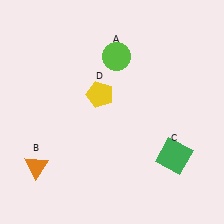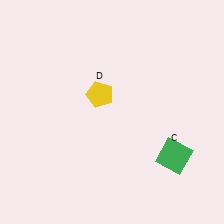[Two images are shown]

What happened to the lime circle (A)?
The lime circle (A) was removed in Image 2. It was in the top-right area of Image 1.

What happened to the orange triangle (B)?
The orange triangle (B) was removed in Image 2. It was in the bottom-left area of Image 1.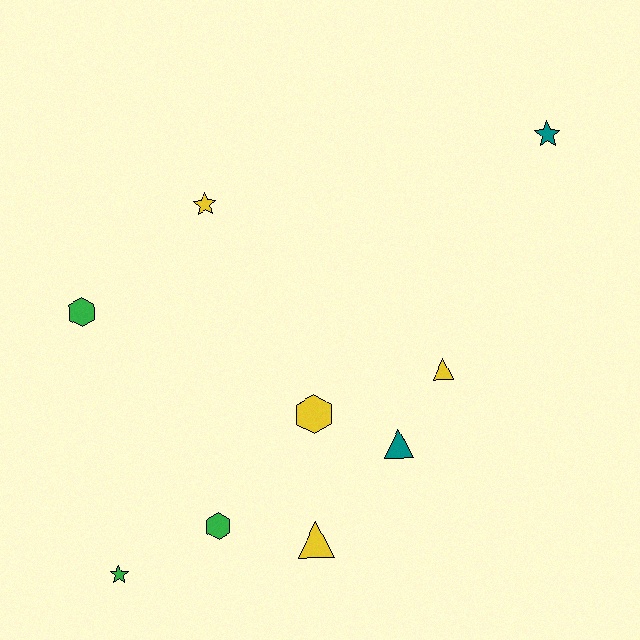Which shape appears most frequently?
Hexagon, with 3 objects.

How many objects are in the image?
There are 9 objects.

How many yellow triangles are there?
There are 2 yellow triangles.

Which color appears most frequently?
Yellow, with 4 objects.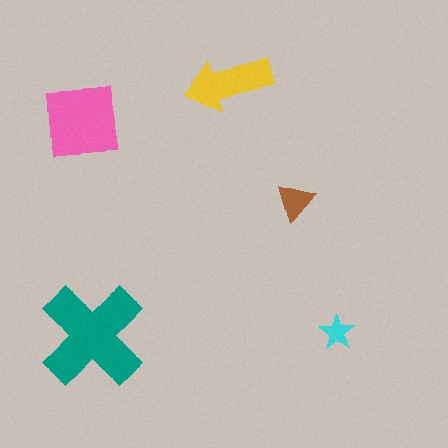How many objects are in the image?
There are 5 objects in the image.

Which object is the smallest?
The cyan star.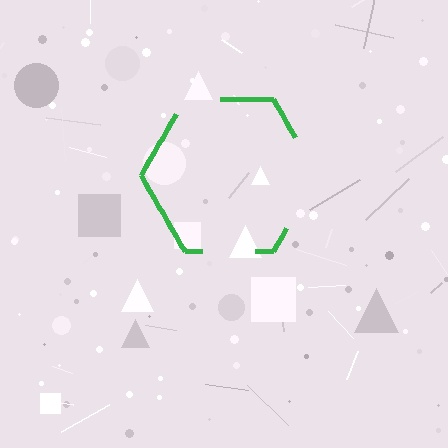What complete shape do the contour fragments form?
The contour fragments form a hexagon.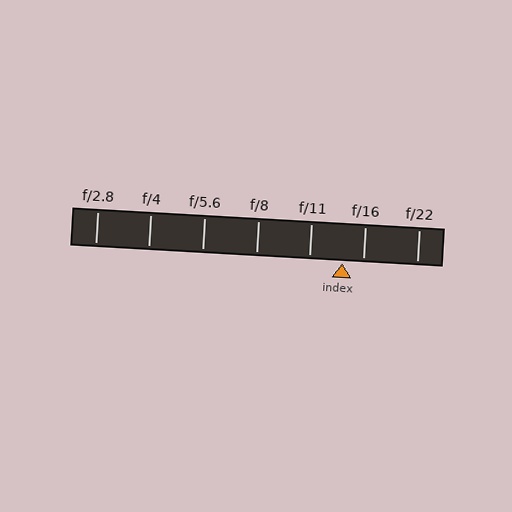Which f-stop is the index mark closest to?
The index mark is closest to f/16.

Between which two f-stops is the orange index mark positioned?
The index mark is between f/11 and f/16.